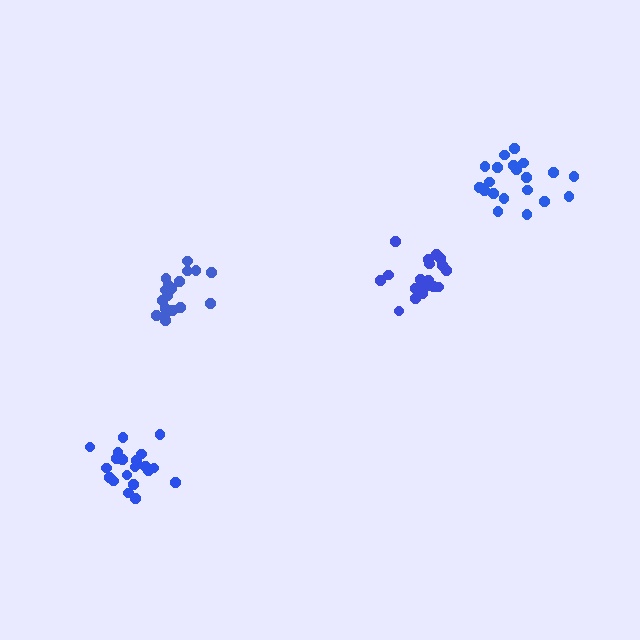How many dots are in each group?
Group 1: 21 dots, Group 2: 21 dots, Group 3: 19 dots, Group 4: 20 dots (81 total).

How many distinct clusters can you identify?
There are 4 distinct clusters.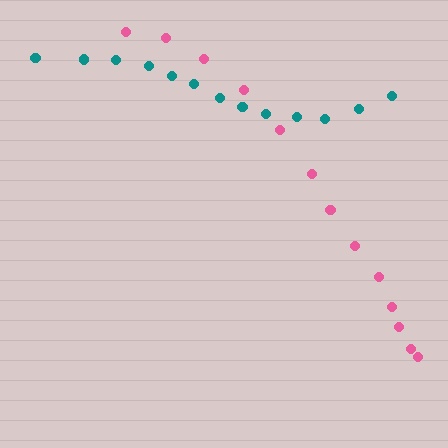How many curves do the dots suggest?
There are 2 distinct paths.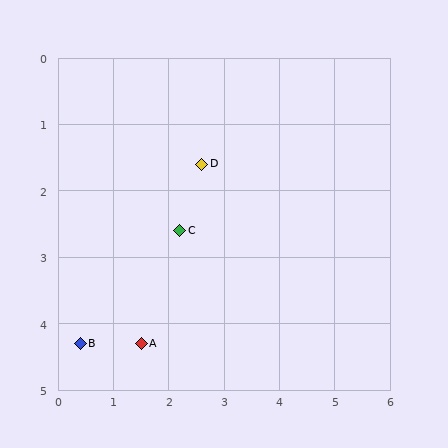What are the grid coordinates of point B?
Point B is at approximately (0.4, 4.3).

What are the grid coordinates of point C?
Point C is at approximately (2.2, 2.6).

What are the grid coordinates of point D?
Point D is at approximately (2.6, 1.6).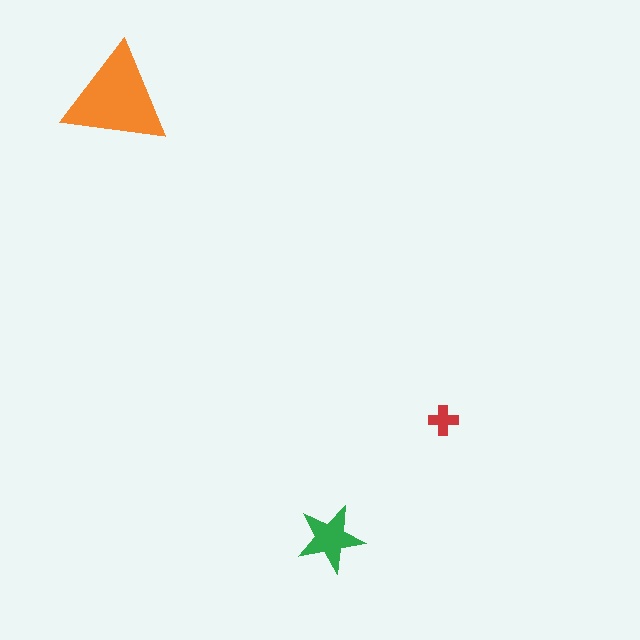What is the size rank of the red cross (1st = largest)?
3rd.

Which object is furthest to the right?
The red cross is rightmost.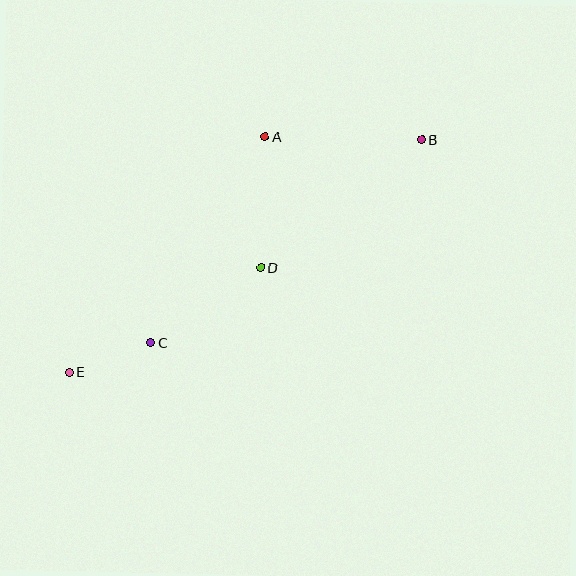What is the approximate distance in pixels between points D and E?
The distance between D and E is approximately 218 pixels.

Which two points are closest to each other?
Points C and E are closest to each other.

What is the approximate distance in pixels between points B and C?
The distance between B and C is approximately 339 pixels.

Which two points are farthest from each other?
Points B and E are farthest from each other.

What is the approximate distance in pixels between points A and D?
The distance between A and D is approximately 131 pixels.